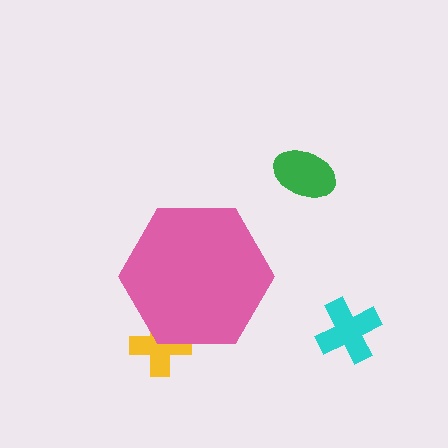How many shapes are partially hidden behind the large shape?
1 shape is partially hidden.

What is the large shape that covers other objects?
A pink hexagon.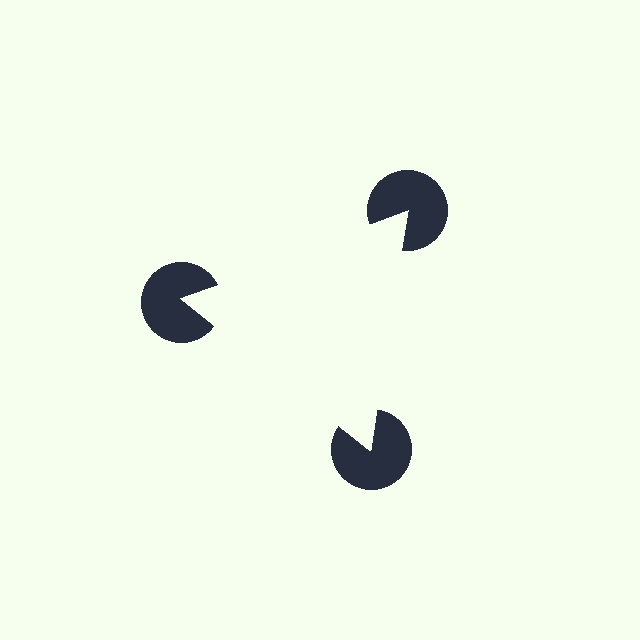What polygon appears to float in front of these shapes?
An illusory triangle — its edges are inferred from the aligned wedge cuts in the pac-man discs, not physically drawn.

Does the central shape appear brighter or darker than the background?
It typically appears slightly brighter than the background, even though no actual brightness change is drawn.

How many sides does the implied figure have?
3 sides.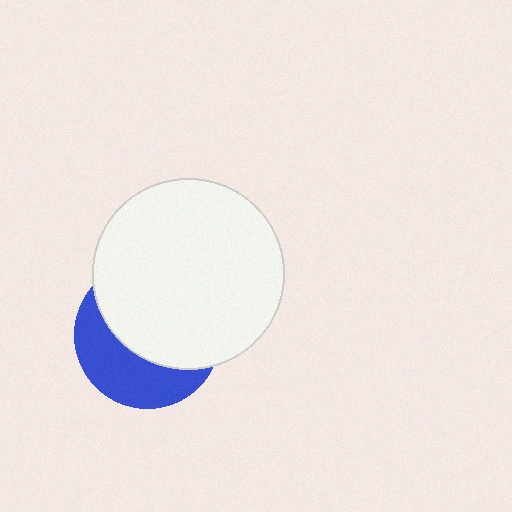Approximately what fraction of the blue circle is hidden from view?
Roughly 61% of the blue circle is hidden behind the white circle.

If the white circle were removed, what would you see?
You would see the complete blue circle.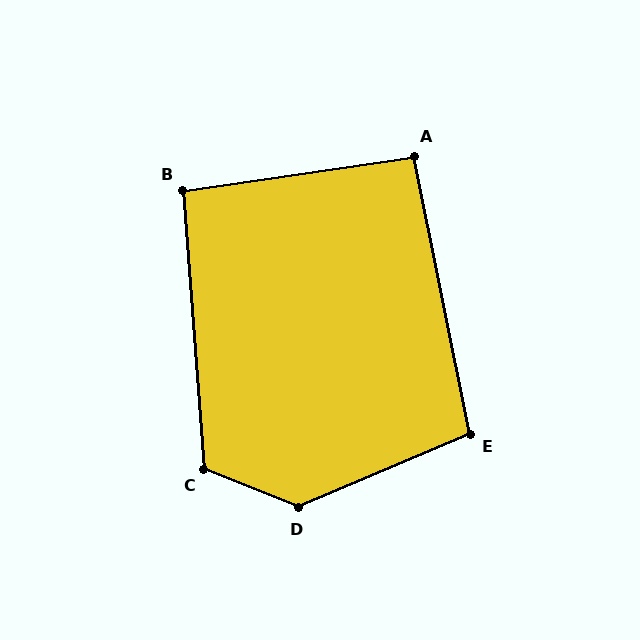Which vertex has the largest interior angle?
D, at approximately 135 degrees.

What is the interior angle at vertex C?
Approximately 117 degrees (obtuse).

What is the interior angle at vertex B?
Approximately 94 degrees (approximately right).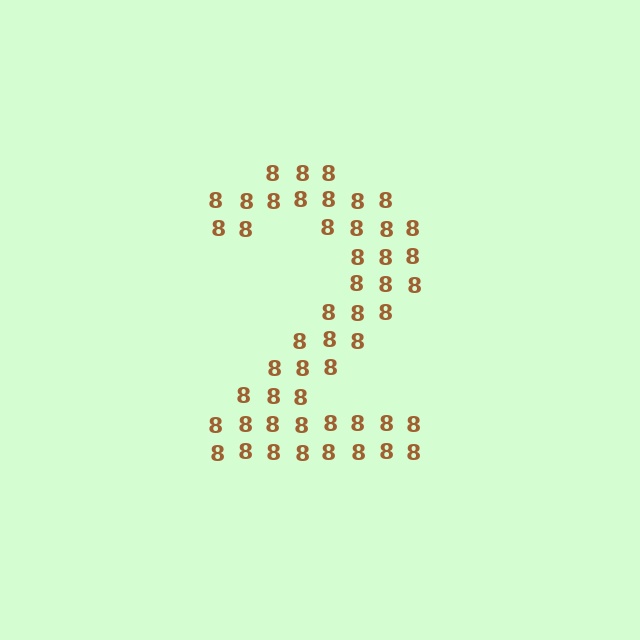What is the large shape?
The large shape is the digit 2.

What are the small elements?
The small elements are digit 8's.